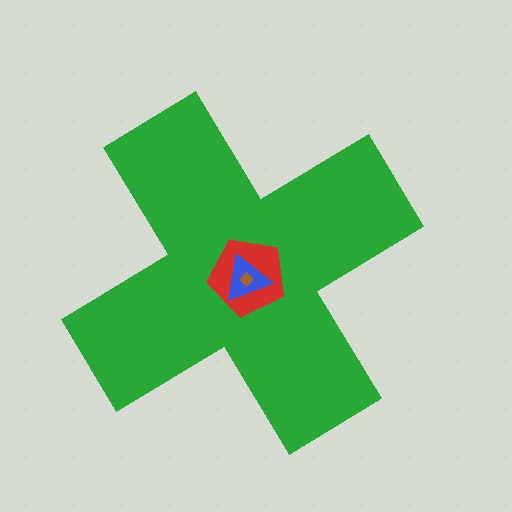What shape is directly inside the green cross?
The red pentagon.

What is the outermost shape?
The green cross.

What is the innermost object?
The brown diamond.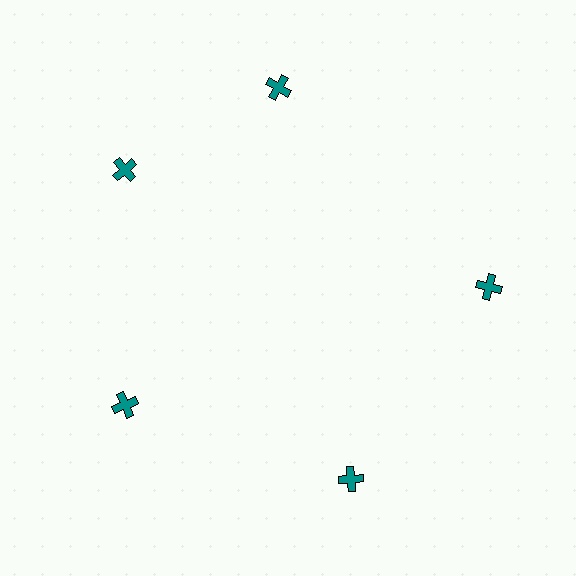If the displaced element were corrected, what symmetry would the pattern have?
It would have 5-fold rotational symmetry — the pattern would map onto itself every 72 degrees.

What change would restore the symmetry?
The symmetry would be restored by rotating it back into even spacing with its neighbors so that all 5 crosses sit at equal angles and equal distance from the center.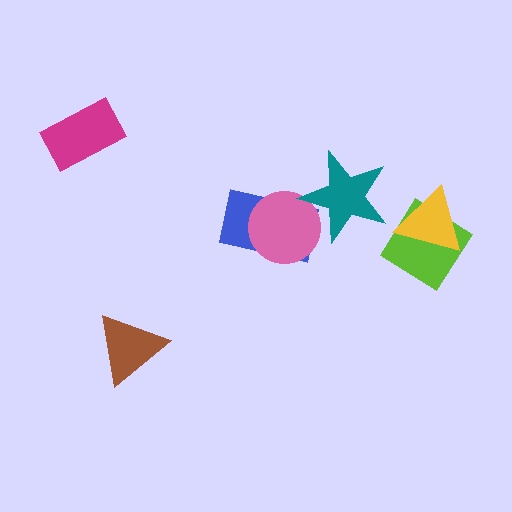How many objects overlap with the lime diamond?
1 object overlaps with the lime diamond.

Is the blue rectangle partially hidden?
Yes, it is partially covered by another shape.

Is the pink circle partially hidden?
Yes, it is partially covered by another shape.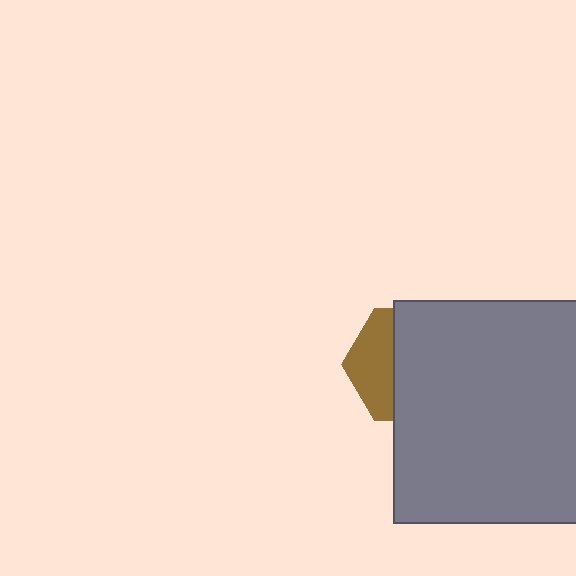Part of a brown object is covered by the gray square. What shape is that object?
It is a hexagon.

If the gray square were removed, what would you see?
You would see the complete brown hexagon.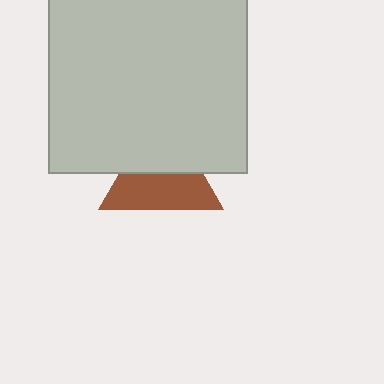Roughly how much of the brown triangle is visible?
About half of it is visible (roughly 55%).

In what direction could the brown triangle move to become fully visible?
The brown triangle could move down. That would shift it out from behind the light gray square entirely.